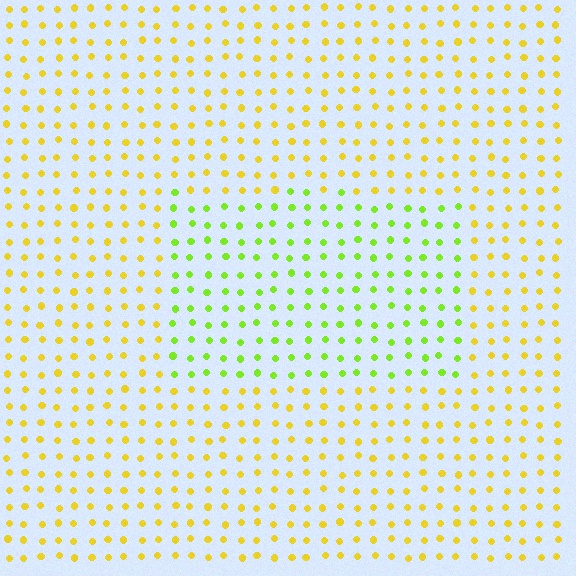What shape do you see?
I see a rectangle.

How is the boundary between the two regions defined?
The boundary is defined purely by a slight shift in hue (about 42 degrees). Spacing, size, and orientation are identical on both sides.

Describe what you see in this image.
The image is filled with small yellow elements in a uniform arrangement. A rectangle-shaped region is visible where the elements are tinted to a slightly different hue, forming a subtle color boundary.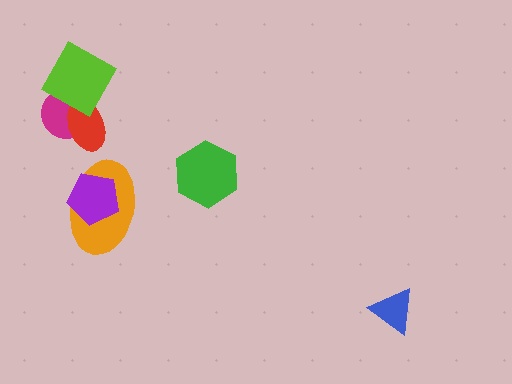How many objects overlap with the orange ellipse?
1 object overlaps with the orange ellipse.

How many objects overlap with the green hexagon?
0 objects overlap with the green hexagon.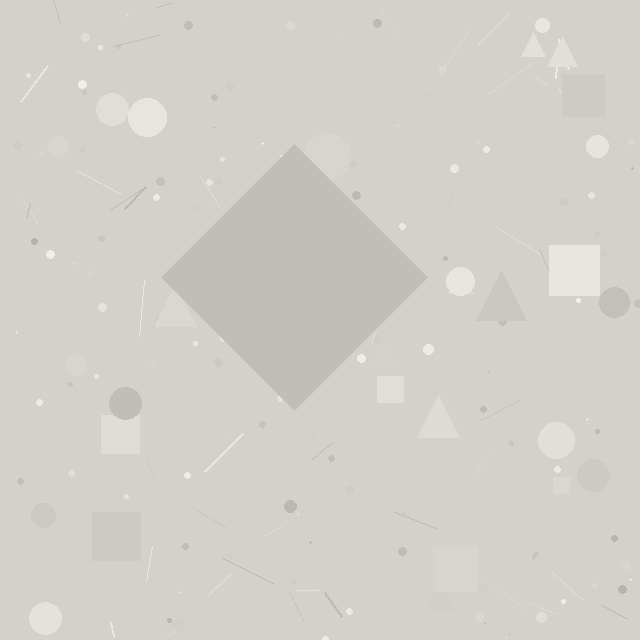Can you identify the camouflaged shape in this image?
The camouflaged shape is a diamond.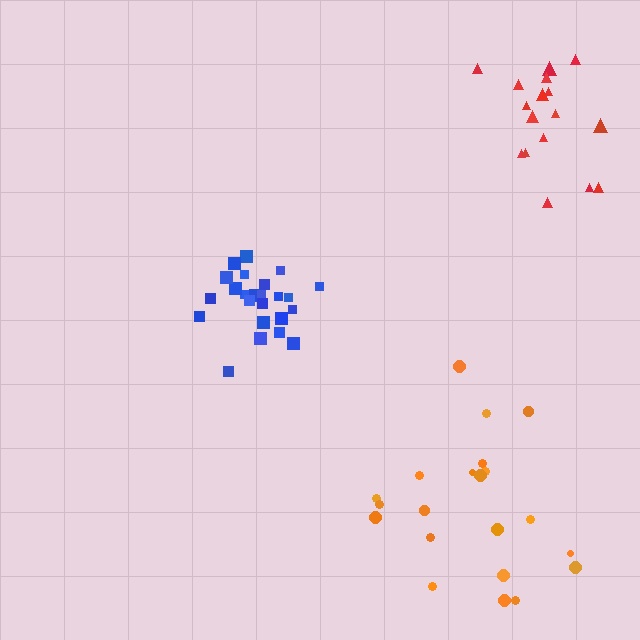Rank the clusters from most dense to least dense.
blue, red, orange.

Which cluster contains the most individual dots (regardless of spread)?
Blue (26).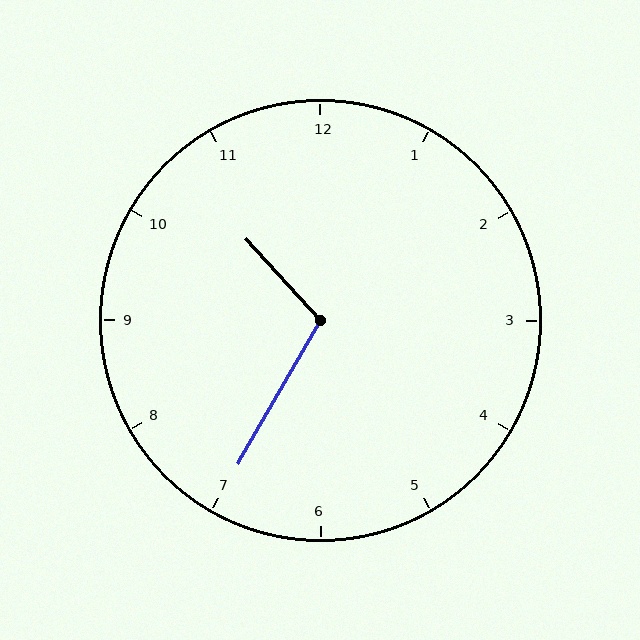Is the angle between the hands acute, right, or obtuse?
It is obtuse.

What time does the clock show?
10:35.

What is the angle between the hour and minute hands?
Approximately 108 degrees.